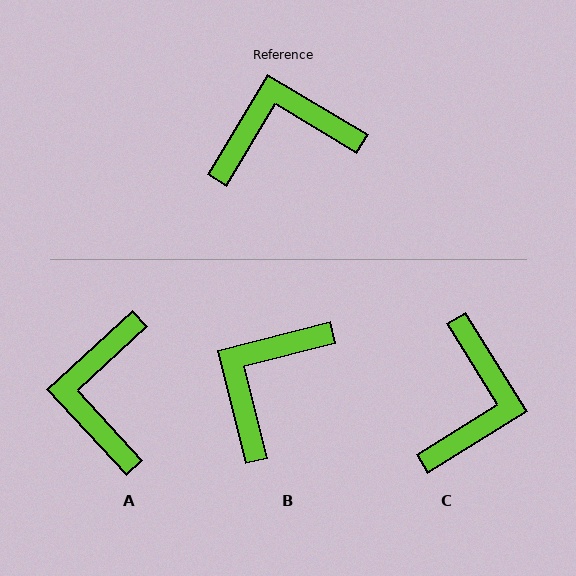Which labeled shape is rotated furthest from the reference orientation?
C, about 117 degrees away.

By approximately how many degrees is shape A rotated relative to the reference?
Approximately 74 degrees counter-clockwise.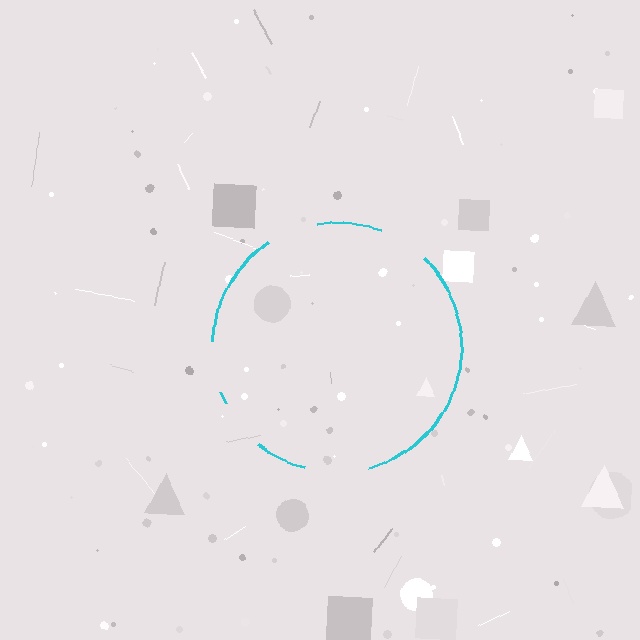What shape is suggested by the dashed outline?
The dashed outline suggests a circle.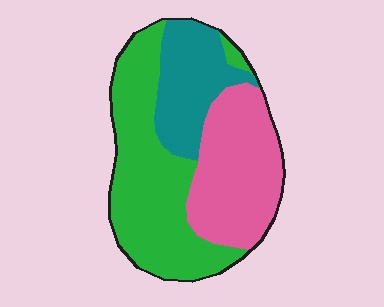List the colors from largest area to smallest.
From largest to smallest: green, pink, teal.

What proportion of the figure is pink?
Pink covers around 35% of the figure.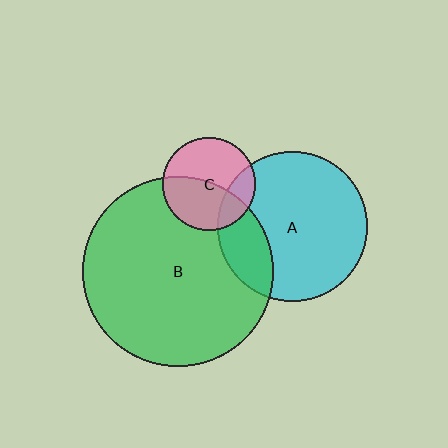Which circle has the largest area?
Circle B (green).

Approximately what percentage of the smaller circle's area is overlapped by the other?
Approximately 50%.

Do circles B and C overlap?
Yes.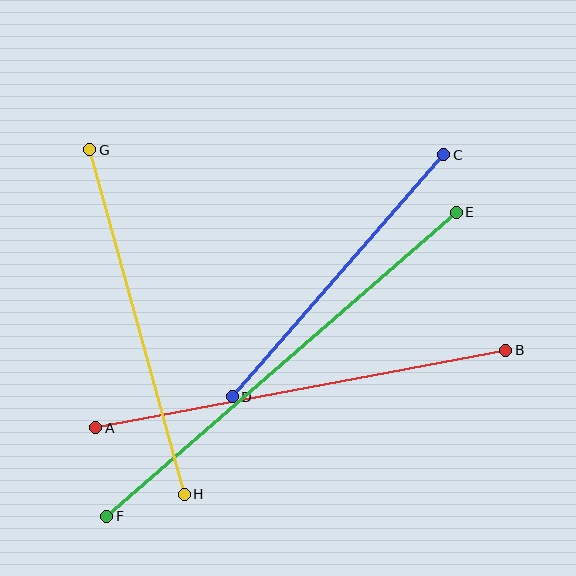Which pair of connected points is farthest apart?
Points E and F are farthest apart.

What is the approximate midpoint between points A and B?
The midpoint is at approximately (301, 389) pixels.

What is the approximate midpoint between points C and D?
The midpoint is at approximately (338, 276) pixels.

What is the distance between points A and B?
The distance is approximately 417 pixels.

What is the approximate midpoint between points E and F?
The midpoint is at approximately (281, 364) pixels.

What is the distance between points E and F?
The distance is approximately 463 pixels.